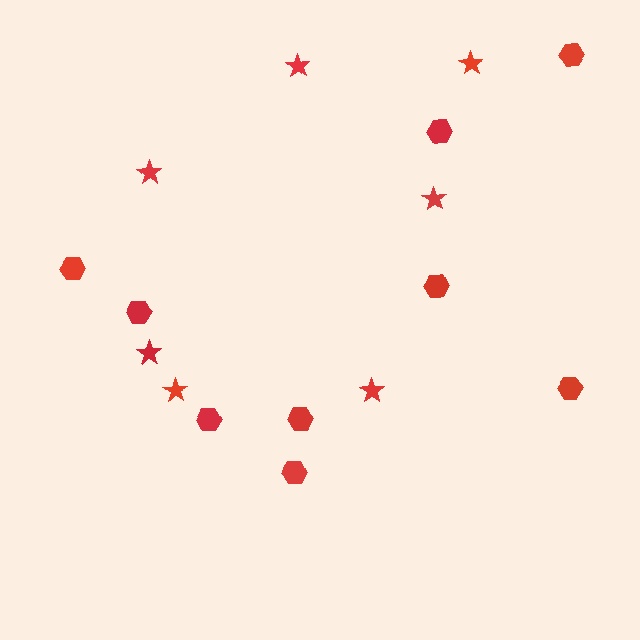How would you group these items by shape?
There are 2 groups: one group of hexagons (9) and one group of stars (7).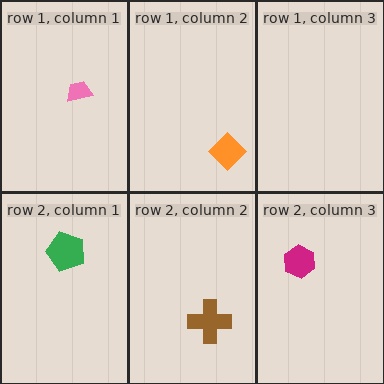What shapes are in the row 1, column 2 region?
The orange diamond.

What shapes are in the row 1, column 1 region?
The pink trapezoid.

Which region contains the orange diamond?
The row 1, column 2 region.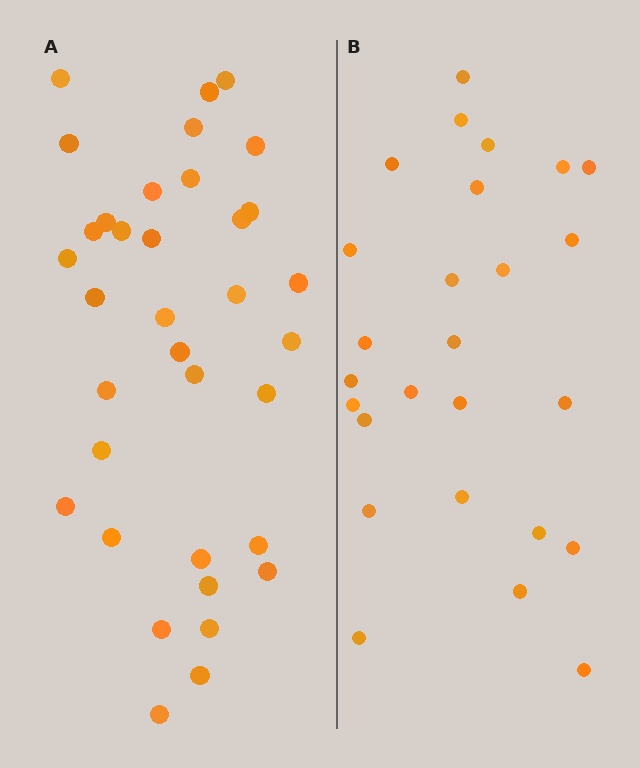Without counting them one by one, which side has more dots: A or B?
Region A (the left region) has more dots.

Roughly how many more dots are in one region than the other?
Region A has roughly 8 or so more dots than region B.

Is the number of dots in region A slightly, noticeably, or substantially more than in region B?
Region A has noticeably more, but not dramatically so. The ratio is roughly 1.3 to 1.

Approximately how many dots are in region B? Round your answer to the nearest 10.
About 30 dots. (The exact count is 26, which rounds to 30.)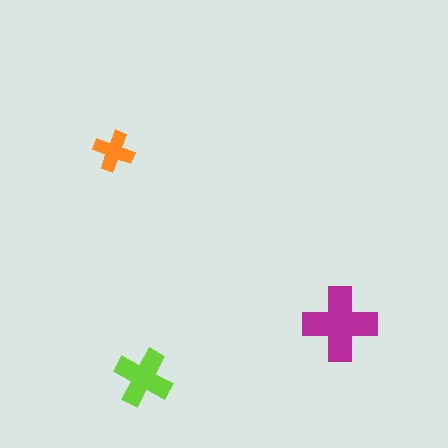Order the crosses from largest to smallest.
the magenta one, the lime one, the orange one.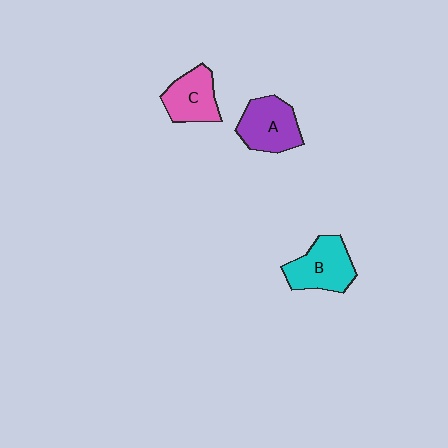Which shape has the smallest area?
Shape C (pink).